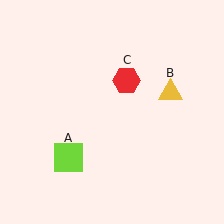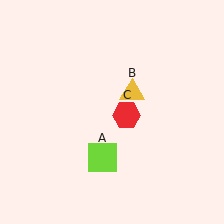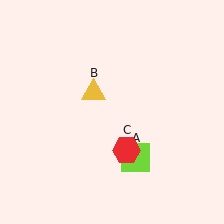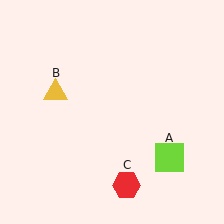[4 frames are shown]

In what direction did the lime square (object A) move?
The lime square (object A) moved right.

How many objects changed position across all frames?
3 objects changed position: lime square (object A), yellow triangle (object B), red hexagon (object C).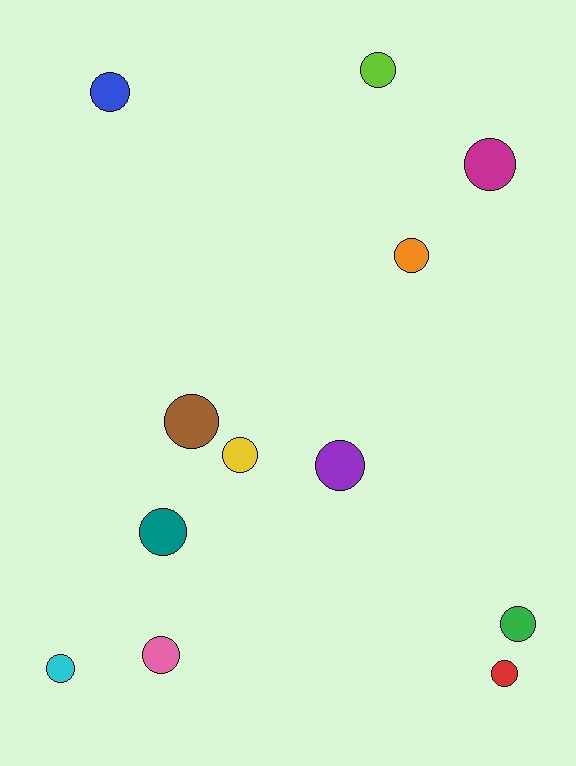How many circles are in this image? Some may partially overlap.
There are 12 circles.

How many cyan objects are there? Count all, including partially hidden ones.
There is 1 cyan object.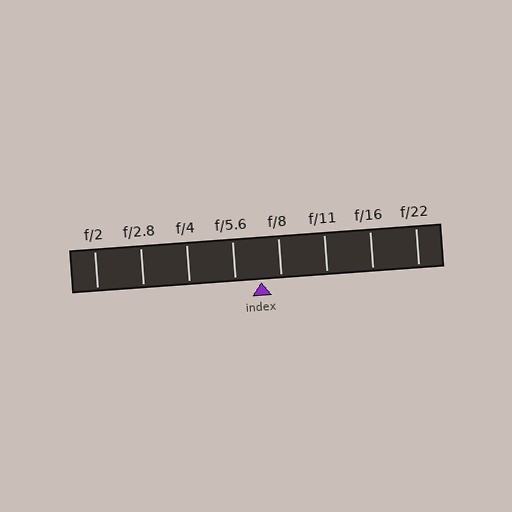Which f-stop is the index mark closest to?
The index mark is closest to f/8.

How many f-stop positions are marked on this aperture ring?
There are 8 f-stop positions marked.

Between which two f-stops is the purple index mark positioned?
The index mark is between f/5.6 and f/8.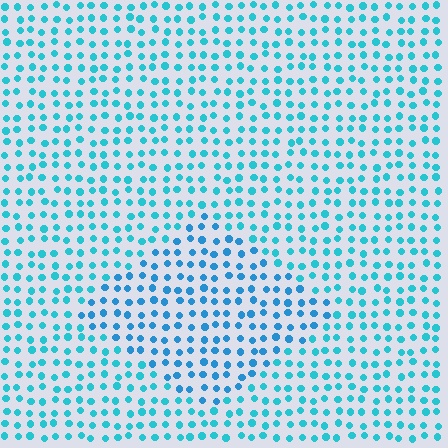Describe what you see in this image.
The image is filled with small cyan elements in a uniform arrangement. A diamond-shaped region is visible where the elements are tinted to a slightly different hue, forming a subtle color boundary.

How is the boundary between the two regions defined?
The boundary is defined purely by a slight shift in hue (about 19 degrees). Spacing, size, and orientation are identical on both sides.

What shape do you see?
I see a diamond.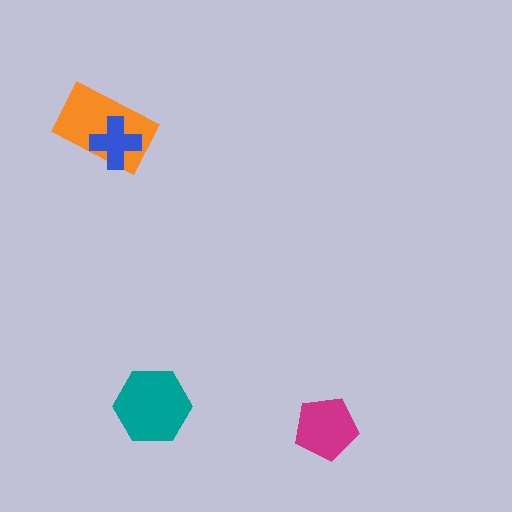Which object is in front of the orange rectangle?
The blue cross is in front of the orange rectangle.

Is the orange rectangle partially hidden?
Yes, it is partially covered by another shape.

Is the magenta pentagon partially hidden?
No, no other shape covers it.